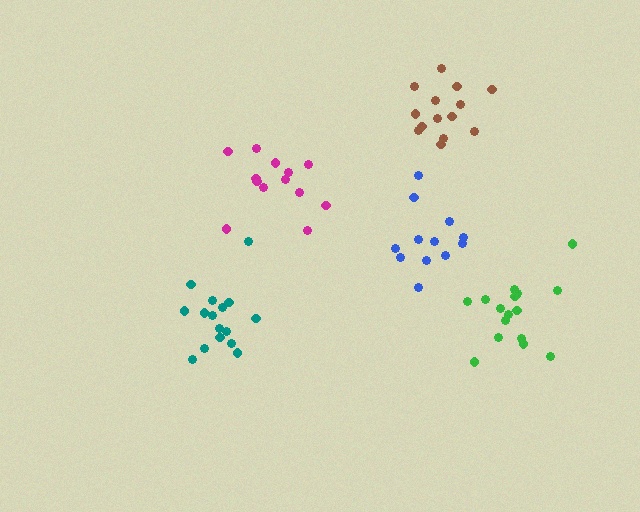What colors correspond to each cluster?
The clusters are colored: blue, teal, brown, magenta, green.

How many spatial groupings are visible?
There are 5 spatial groupings.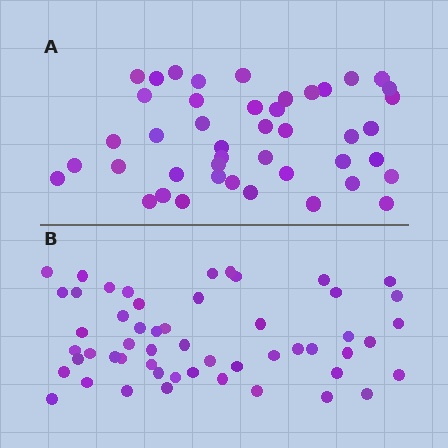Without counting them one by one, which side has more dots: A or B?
Region B (the bottom region) has more dots.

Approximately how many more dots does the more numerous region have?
Region B has roughly 8 or so more dots than region A.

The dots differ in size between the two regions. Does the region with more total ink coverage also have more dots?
No. Region A has more total ink coverage because its dots are larger, but region B actually contains more individual dots. Total area can be misleading — the number of items is what matters here.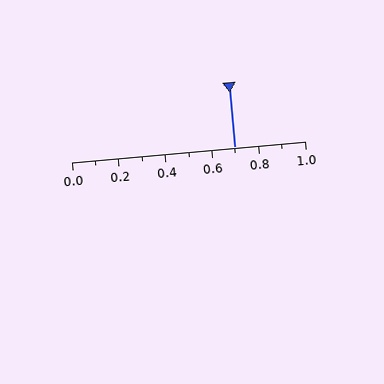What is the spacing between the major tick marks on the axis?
The major ticks are spaced 0.2 apart.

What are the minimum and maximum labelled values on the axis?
The axis runs from 0.0 to 1.0.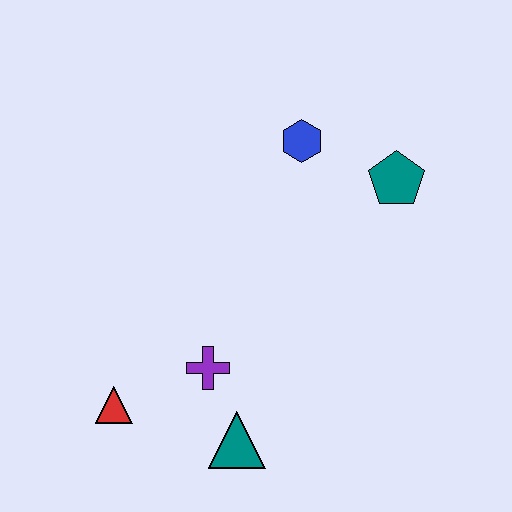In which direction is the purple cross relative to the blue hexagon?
The purple cross is below the blue hexagon.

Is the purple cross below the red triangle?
No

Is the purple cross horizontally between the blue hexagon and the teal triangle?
No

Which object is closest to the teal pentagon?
The blue hexagon is closest to the teal pentagon.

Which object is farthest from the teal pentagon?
The red triangle is farthest from the teal pentagon.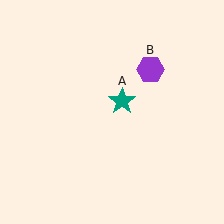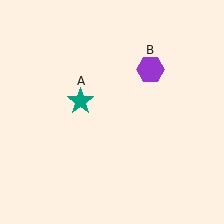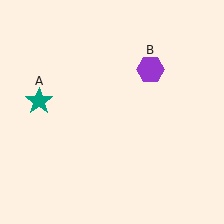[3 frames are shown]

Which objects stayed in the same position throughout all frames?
Purple hexagon (object B) remained stationary.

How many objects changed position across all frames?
1 object changed position: teal star (object A).